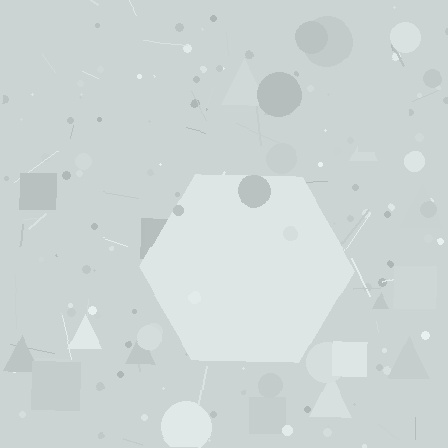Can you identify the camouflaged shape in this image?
The camouflaged shape is a hexagon.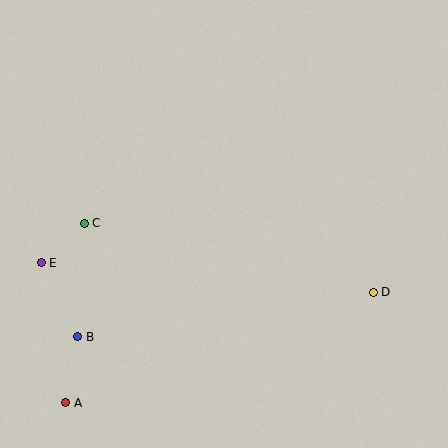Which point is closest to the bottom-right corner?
Point D is closest to the bottom-right corner.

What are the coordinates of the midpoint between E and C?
The midpoint between E and C is at (63, 243).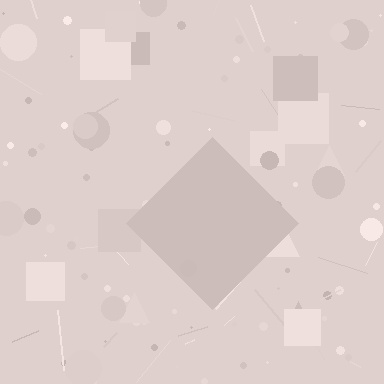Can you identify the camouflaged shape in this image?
The camouflaged shape is a diamond.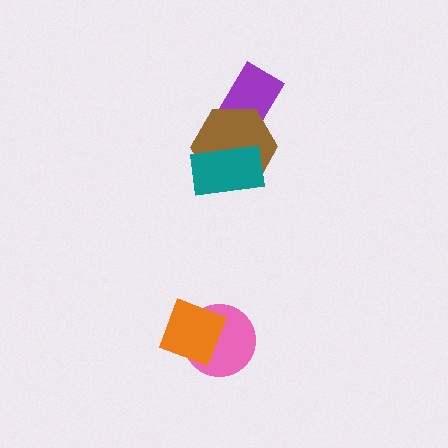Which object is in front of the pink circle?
The orange square is in front of the pink circle.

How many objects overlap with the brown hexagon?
2 objects overlap with the brown hexagon.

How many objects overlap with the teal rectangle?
1 object overlaps with the teal rectangle.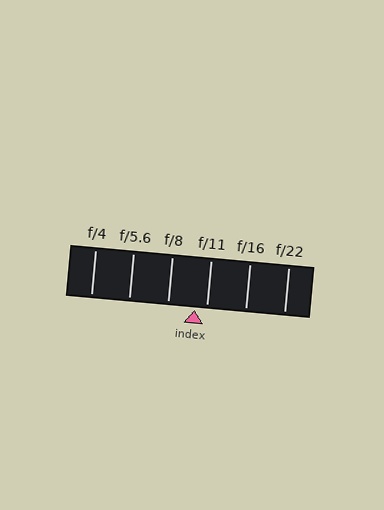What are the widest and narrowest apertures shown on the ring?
The widest aperture shown is f/4 and the narrowest is f/22.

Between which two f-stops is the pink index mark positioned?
The index mark is between f/8 and f/11.